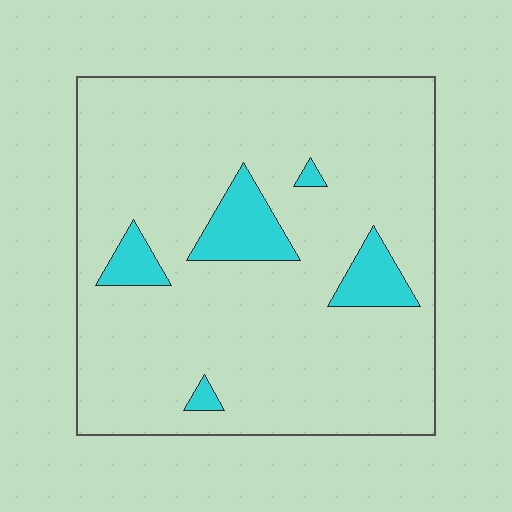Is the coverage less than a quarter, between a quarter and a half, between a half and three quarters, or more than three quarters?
Less than a quarter.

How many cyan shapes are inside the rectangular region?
5.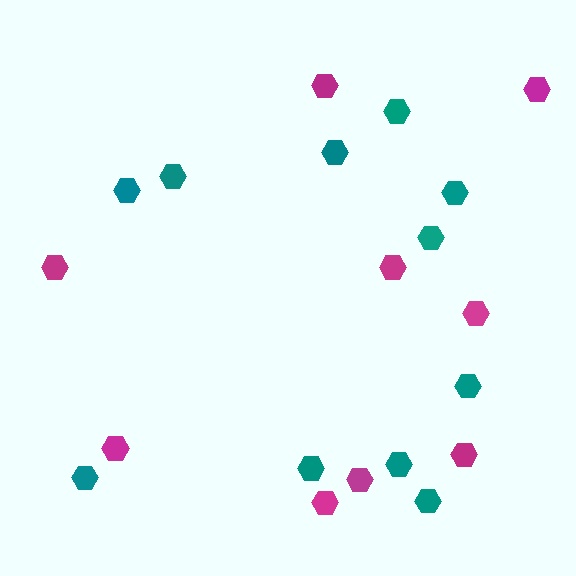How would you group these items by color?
There are 2 groups: one group of magenta hexagons (9) and one group of teal hexagons (11).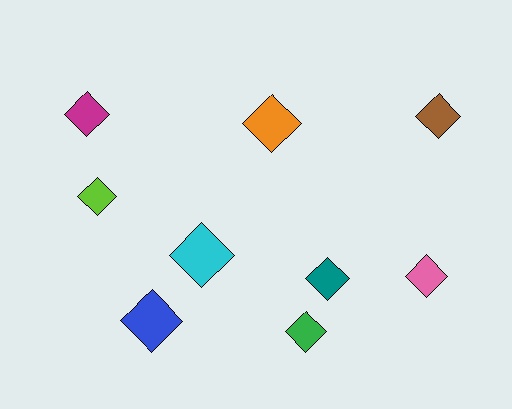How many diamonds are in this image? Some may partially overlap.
There are 9 diamonds.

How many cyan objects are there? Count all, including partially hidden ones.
There is 1 cyan object.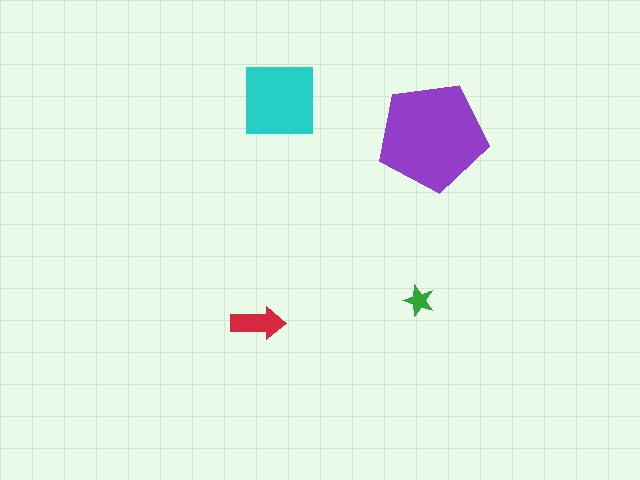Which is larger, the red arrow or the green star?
The red arrow.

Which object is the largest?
The purple pentagon.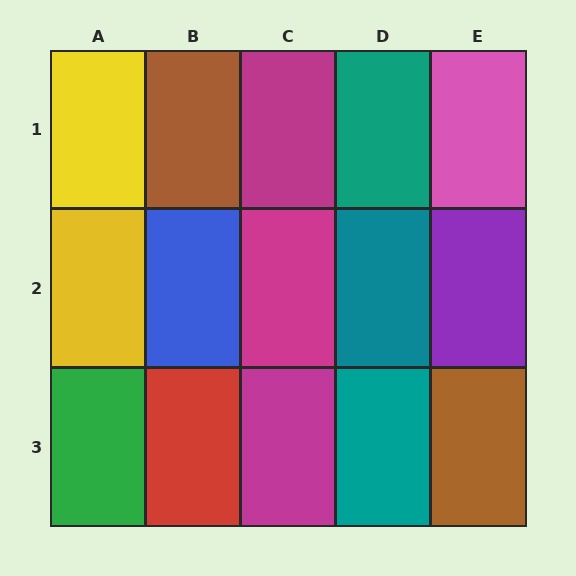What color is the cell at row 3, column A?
Green.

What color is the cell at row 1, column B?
Brown.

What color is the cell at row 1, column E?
Pink.